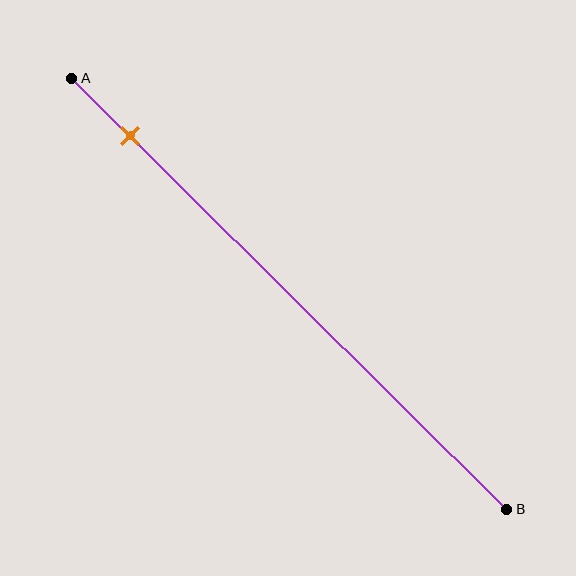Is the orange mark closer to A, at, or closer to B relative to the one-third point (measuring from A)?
The orange mark is closer to point A than the one-third point of segment AB.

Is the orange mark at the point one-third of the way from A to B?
No, the mark is at about 15% from A, not at the 33% one-third point.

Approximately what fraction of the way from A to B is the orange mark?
The orange mark is approximately 15% of the way from A to B.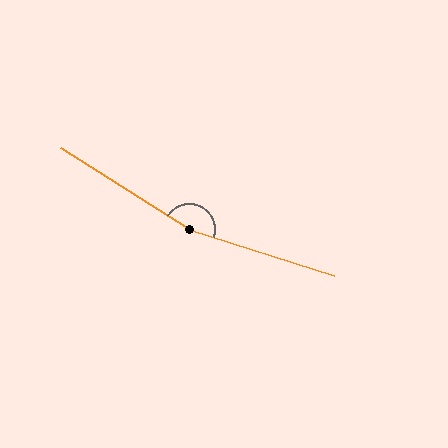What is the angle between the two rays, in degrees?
Approximately 165 degrees.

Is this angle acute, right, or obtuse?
It is obtuse.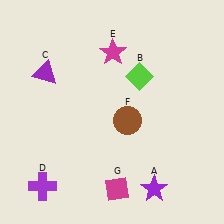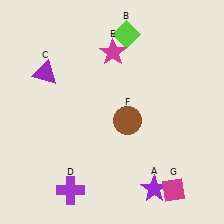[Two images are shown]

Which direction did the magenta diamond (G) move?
The magenta diamond (G) moved right.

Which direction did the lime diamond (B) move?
The lime diamond (B) moved up.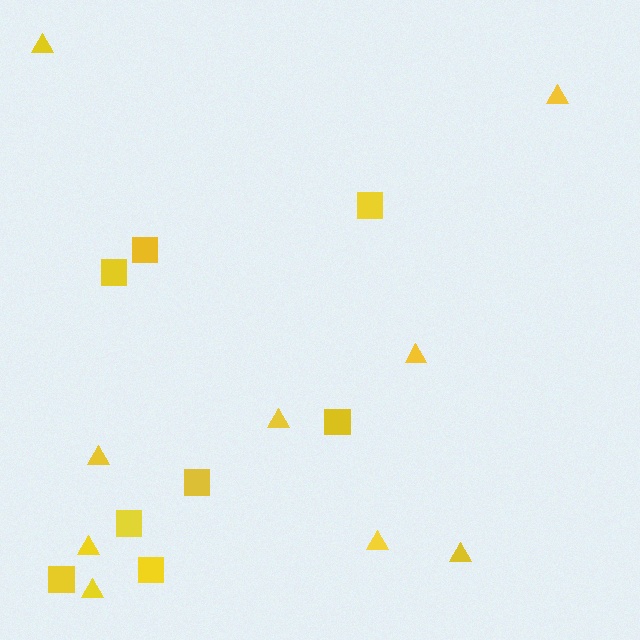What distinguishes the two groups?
There are 2 groups: one group of squares (8) and one group of triangles (9).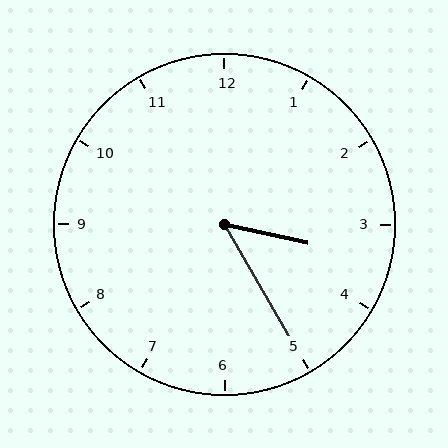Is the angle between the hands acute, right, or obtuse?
It is acute.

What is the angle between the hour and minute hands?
Approximately 48 degrees.